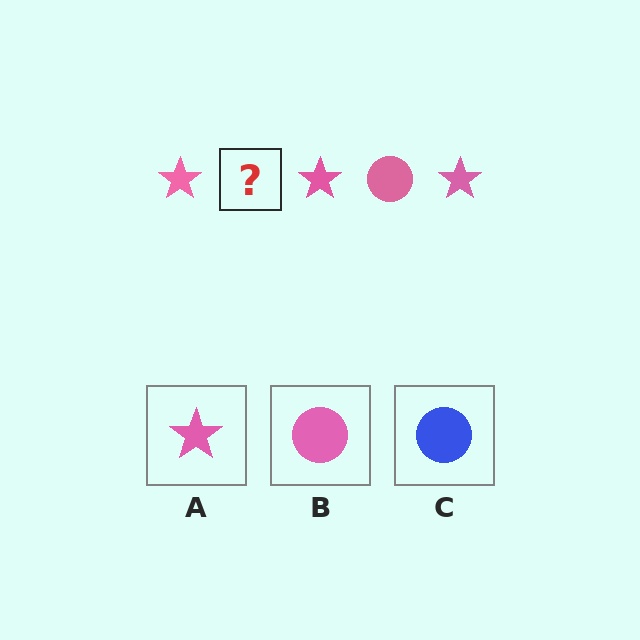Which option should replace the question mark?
Option B.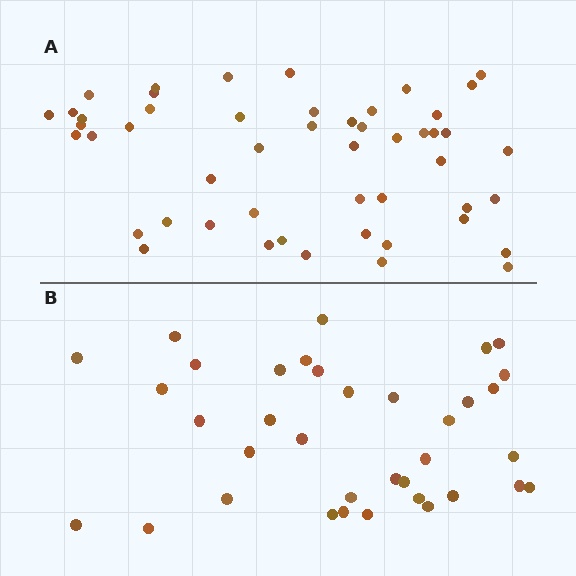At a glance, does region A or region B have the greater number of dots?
Region A (the top region) has more dots.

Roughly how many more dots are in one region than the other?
Region A has approximately 15 more dots than region B.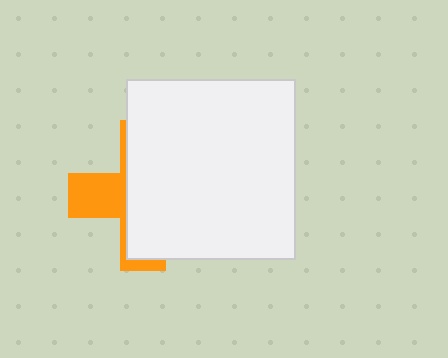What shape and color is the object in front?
The object in front is a white rectangle.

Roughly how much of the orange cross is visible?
A small part of it is visible (roughly 32%).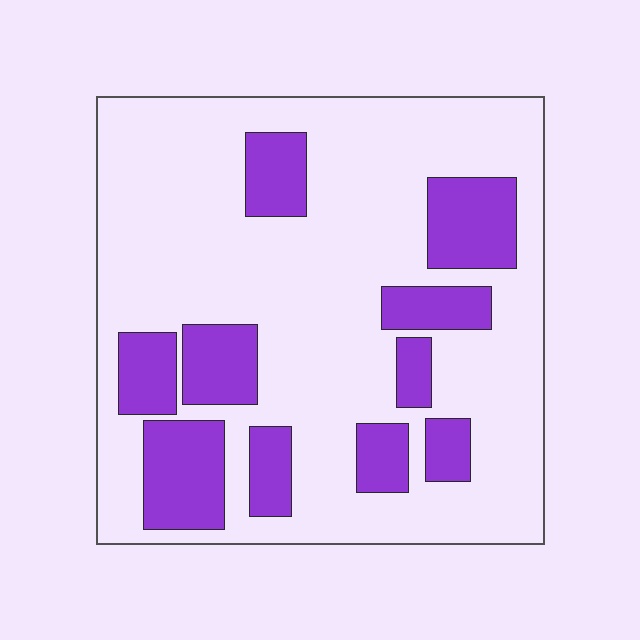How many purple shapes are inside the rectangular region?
10.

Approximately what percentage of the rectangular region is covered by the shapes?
Approximately 25%.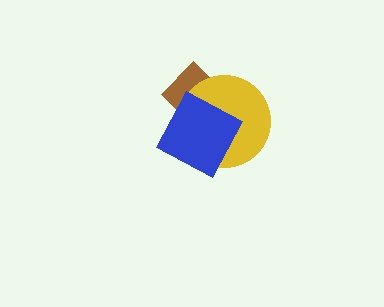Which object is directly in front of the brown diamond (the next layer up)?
The yellow circle is directly in front of the brown diamond.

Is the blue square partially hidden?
No, no other shape covers it.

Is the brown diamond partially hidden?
Yes, it is partially covered by another shape.